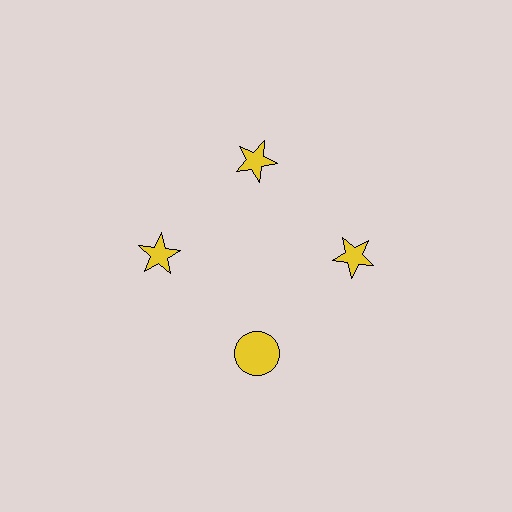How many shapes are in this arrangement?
There are 4 shapes arranged in a ring pattern.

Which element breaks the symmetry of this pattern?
The yellow circle at roughly the 6 o'clock position breaks the symmetry. All other shapes are yellow stars.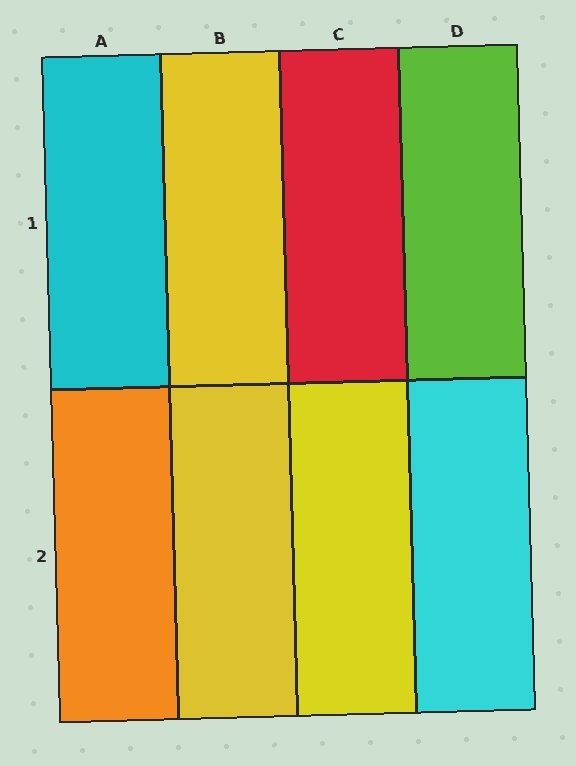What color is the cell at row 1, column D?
Lime.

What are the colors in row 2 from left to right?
Orange, yellow, yellow, cyan.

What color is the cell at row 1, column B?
Yellow.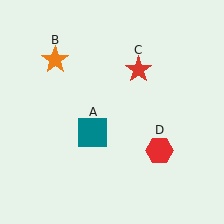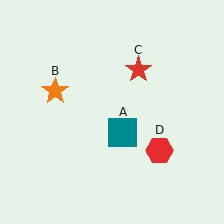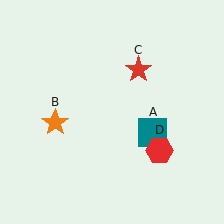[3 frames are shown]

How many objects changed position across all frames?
2 objects changed position: teal square (object A), orange star (object B).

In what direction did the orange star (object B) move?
The orange star (object B) moved down.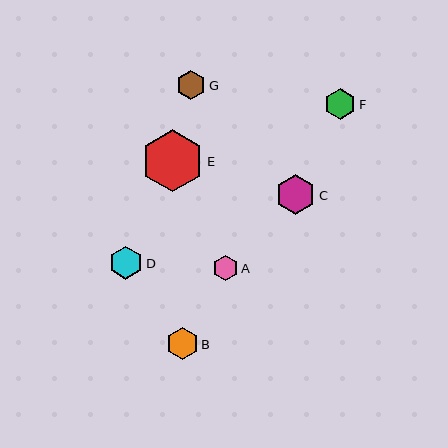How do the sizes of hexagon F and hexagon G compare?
Hexagon F and hexagon G are approximately the same size.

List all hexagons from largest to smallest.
From largest to smallest: E, C, D, B, F, G, A.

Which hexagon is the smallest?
Hexagon A is the smallest with a size of approximately 25 pixels.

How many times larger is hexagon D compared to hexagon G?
Hexagon D is approximately 1.1 times the size of hexagon G.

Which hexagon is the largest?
Hexagon E is the largest with a size of approximately 62 pixels.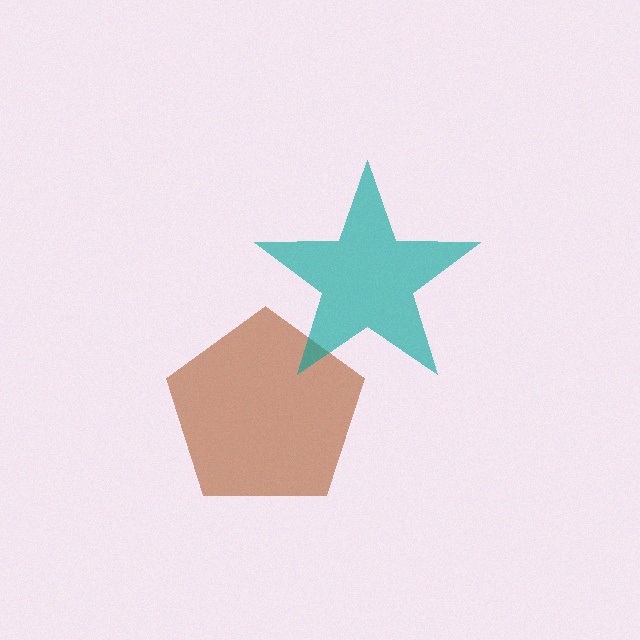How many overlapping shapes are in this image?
There are 2 overlapping shapes in the image.